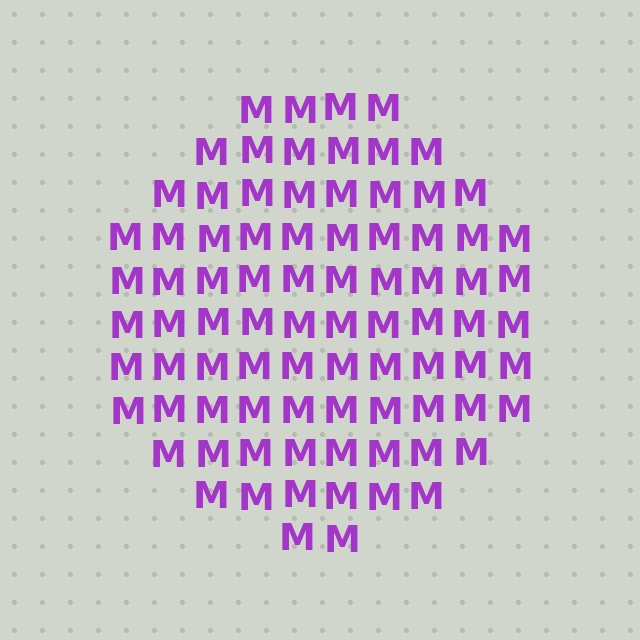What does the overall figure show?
The overall figure shows a circle.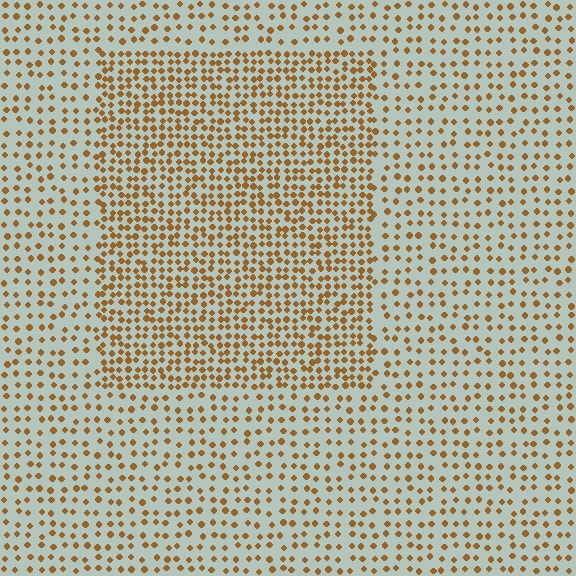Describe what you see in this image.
The image contains small brown elements arranged at two different densities. A rectangle-shaped region is visible where the elements are more densely packed than the surrounding area.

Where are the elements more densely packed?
The elements are more densely packed inside the rectangle boundary.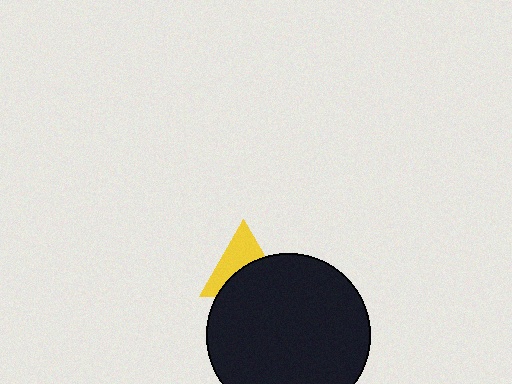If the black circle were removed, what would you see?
You would see the complete yellow triangle.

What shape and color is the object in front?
The object in front is a black circle.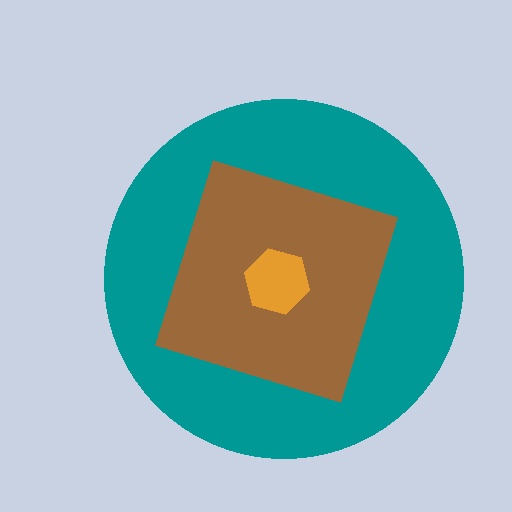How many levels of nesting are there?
3.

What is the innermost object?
The orange hexagon.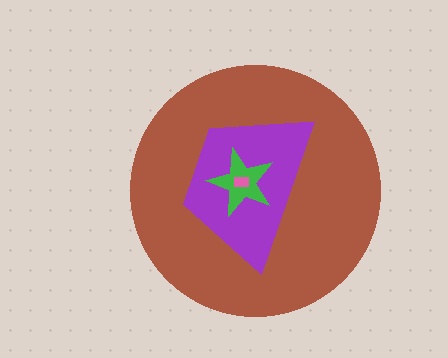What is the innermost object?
The pink rectangle.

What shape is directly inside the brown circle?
The purple trapezoid.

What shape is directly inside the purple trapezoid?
The green star.